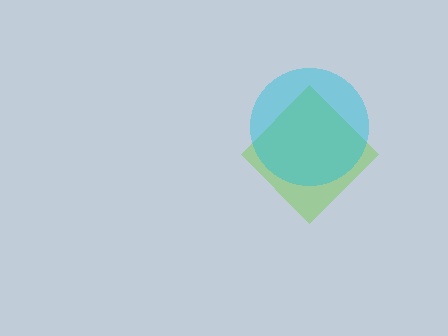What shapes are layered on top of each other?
The layered shapes are: a lime diamond, a cyan circle.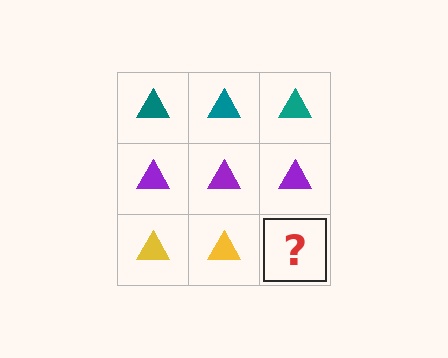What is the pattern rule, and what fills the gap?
The rule is that each row has a consistent color. The gap should be filled with a yellow triangle.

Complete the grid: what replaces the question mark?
The question mark should be replaced with a yellow triangle.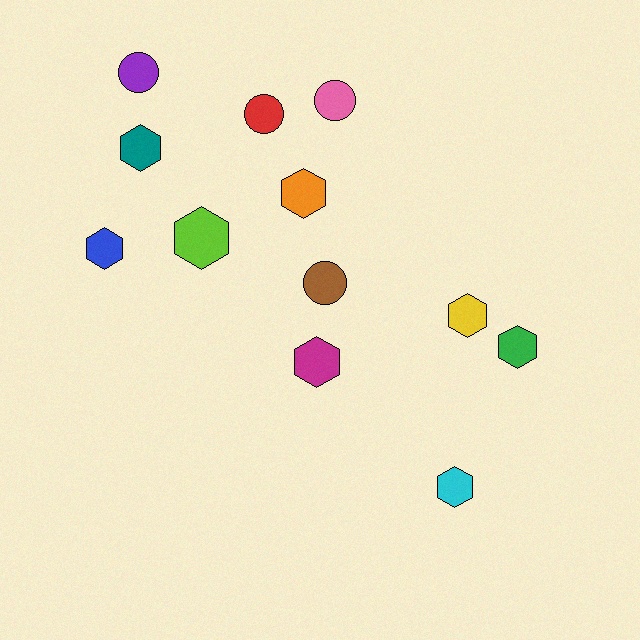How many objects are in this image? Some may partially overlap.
There are 12 objects.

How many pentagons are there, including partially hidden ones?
There are no pentagons.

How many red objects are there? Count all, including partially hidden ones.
There is 1 red object.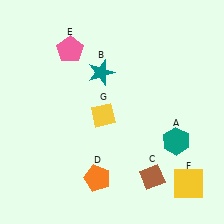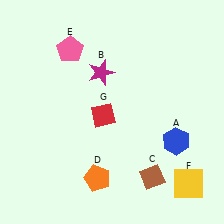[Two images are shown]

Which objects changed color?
A changed from teal to blue. B changed from teal to magenta. G changed from yellow to red.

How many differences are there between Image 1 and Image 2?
There are 3 differences between the two images.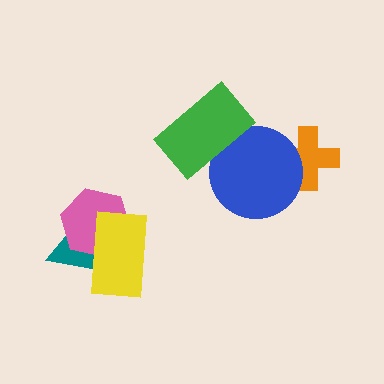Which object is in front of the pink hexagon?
The yellow rectangle is in front of the pink hexagon.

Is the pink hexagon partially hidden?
Yes, it is partially covered by another shape.